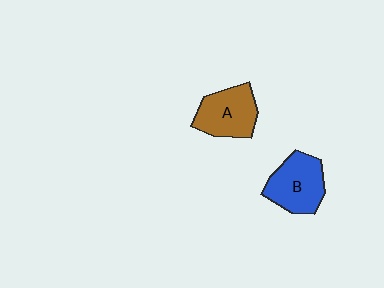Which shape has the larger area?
Shape B (blue).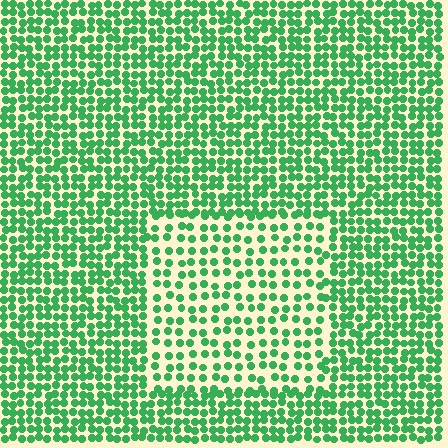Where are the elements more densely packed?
The elements are more densely packed outside the rectangle boundary.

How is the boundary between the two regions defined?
The boundary is defined by a change in element density (approximately 1.8x ratio). All elements are the same color, size, and shape.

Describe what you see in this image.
The image contains small green elements arranged at two different densities. A rectangle-shaped region is visible where the elements are less densely packed than the surrounding area.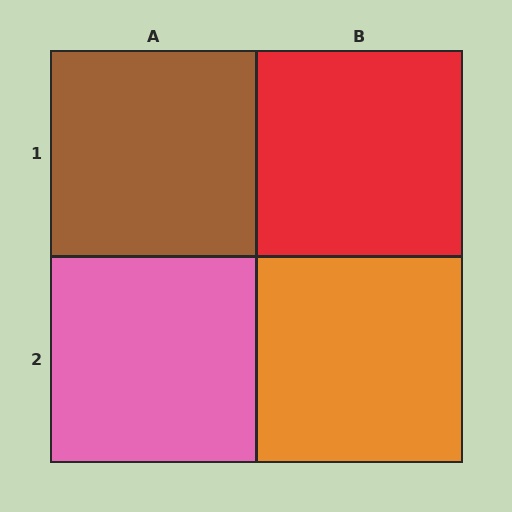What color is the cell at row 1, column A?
Brown.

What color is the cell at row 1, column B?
Red.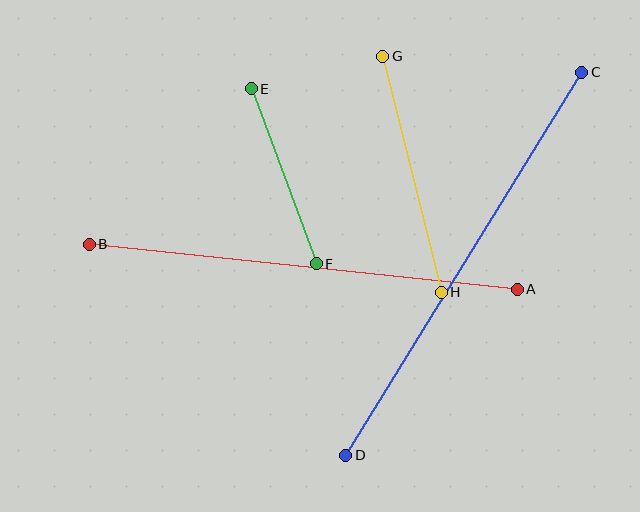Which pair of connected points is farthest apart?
Points C and D are farthest apart.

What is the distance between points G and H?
The distance is approximately 243 pixels.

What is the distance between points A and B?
The distance is approximately 431 pixels.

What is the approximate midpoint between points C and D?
The midpoint is at approximately (464, 264) pixels.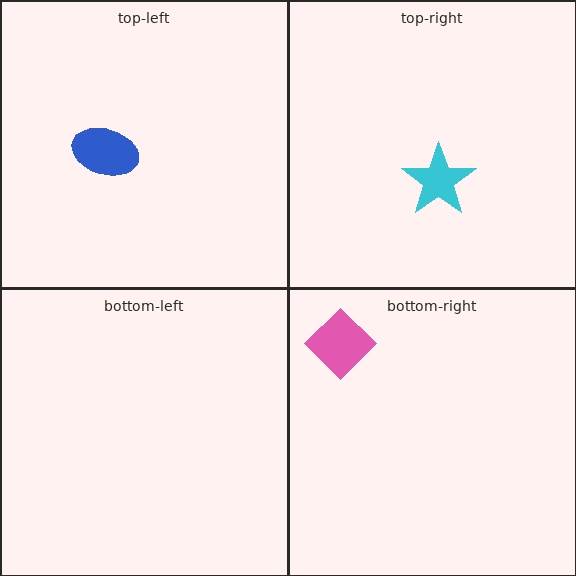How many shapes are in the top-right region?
1.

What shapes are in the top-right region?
The cyan star.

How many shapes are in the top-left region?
1.